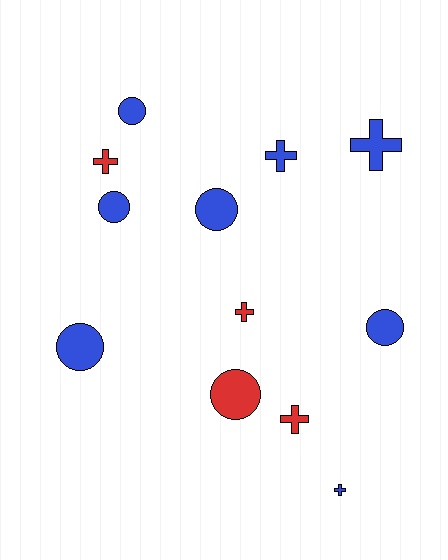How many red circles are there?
There is 1 red circle.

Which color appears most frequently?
Blue, with 8 objects.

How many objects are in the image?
There are 12 objects.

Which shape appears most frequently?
Circle, with 6 objects.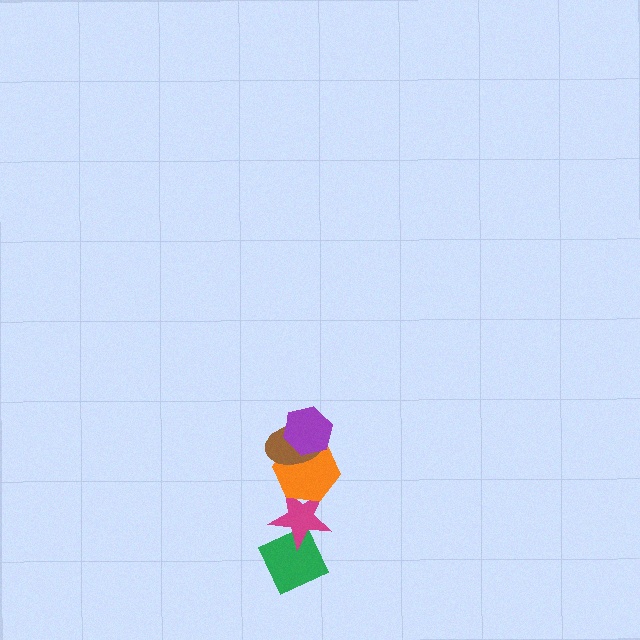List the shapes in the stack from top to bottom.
From top to bottom: the purple hexagon, the brown ellipse, the orange hexagon, the magenta star, the green diamond.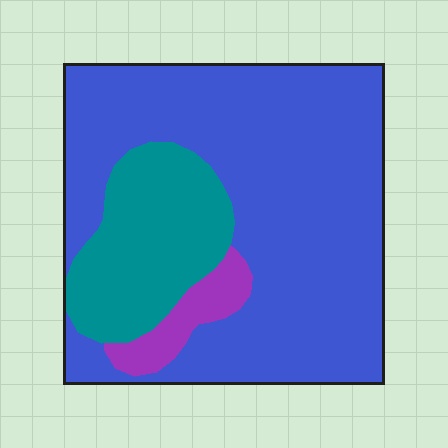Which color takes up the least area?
Purple, at roughly 5%.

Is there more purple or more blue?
Blue.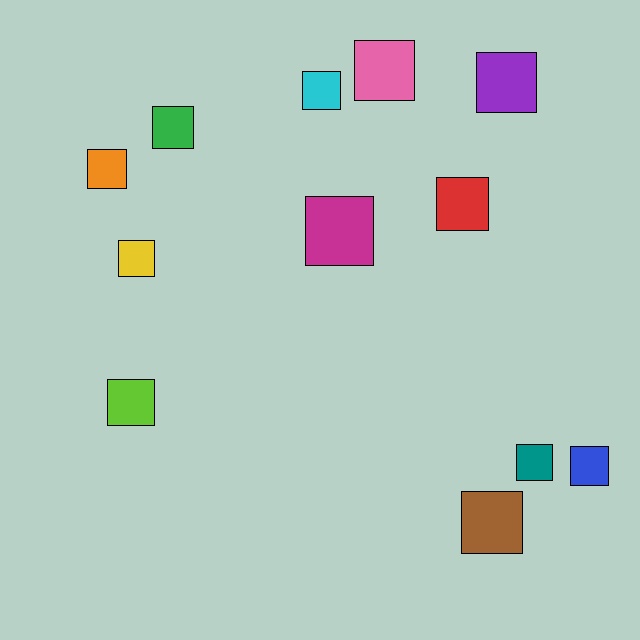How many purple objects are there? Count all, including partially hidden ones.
There is 1 purple object.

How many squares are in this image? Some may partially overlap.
There are 12 squares.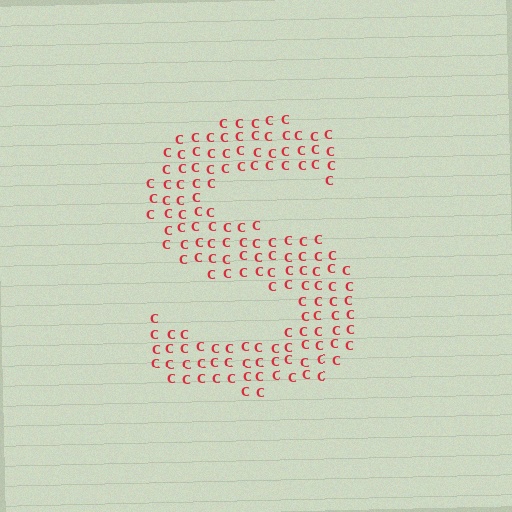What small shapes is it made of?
It is made of small letter C's.